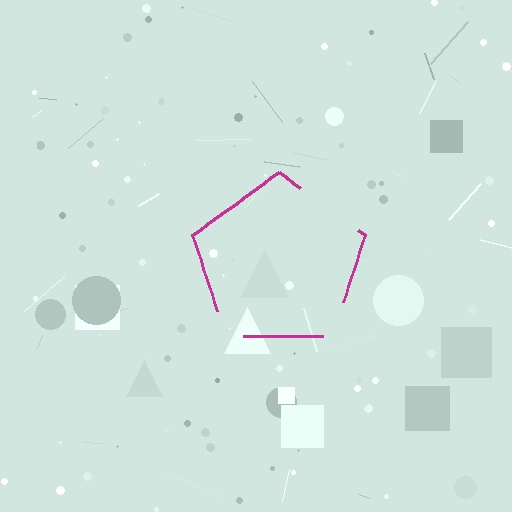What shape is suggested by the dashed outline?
The dashed outline suggests a pentagon.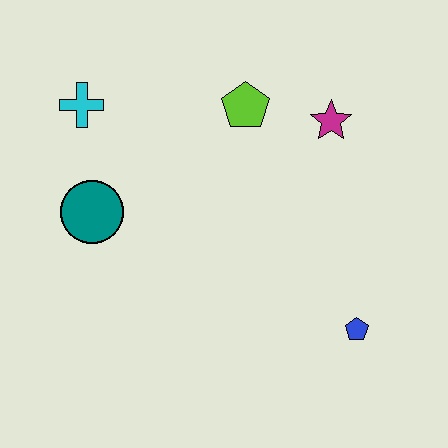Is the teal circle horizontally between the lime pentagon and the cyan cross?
Yes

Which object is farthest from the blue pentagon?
The cyan cross is farthest from the blue pentagon.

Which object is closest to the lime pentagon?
The magenta star is closest to the lime pentagon.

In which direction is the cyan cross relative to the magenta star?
The cyan cross is to the left of the magenta star.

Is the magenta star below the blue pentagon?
No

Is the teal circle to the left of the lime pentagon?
Yes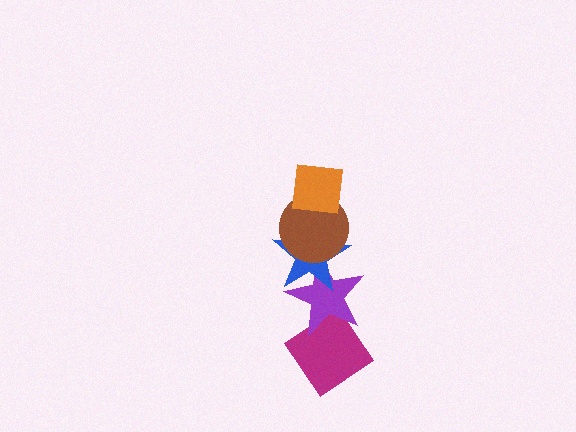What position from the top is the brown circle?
The brown circle is 2nd from the top.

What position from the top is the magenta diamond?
The magenta diamond is 5th from the top.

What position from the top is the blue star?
The blue star is 3rd from the top.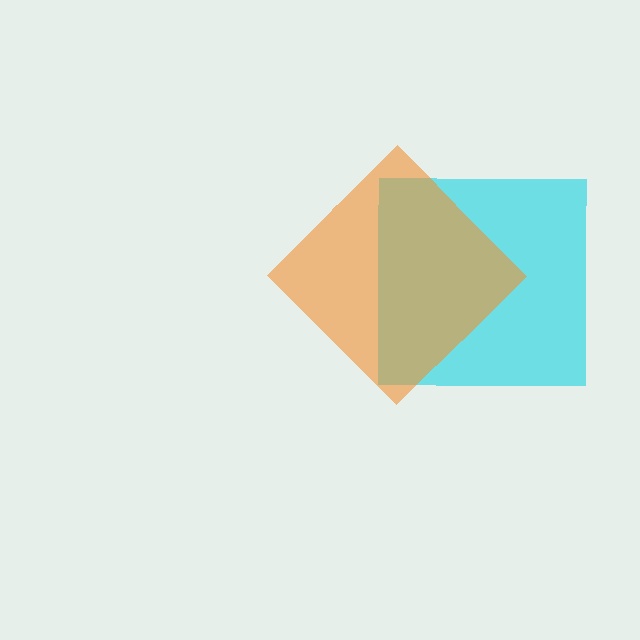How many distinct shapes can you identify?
There are 2 distinct shapes: a cyan square, an orange diamond.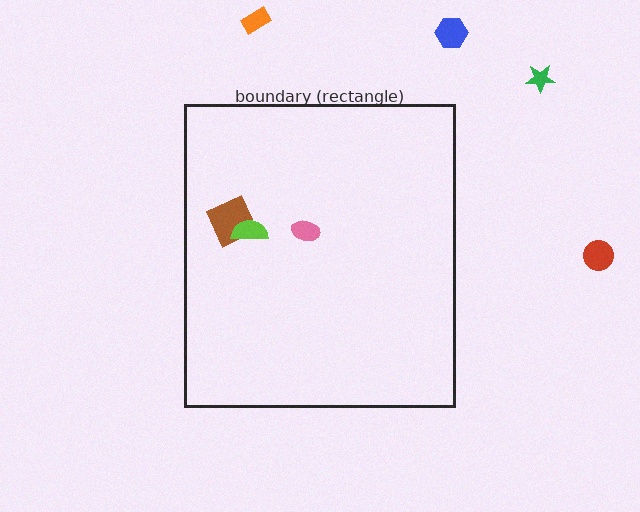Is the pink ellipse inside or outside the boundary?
Inside.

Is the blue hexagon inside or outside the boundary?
Outside.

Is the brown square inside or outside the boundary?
Inside.